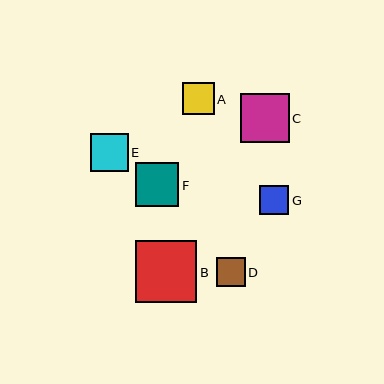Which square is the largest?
Square B is the largest with a size of approximately 61 pixels.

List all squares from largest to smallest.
From largest to smallest: B, C, F, E, A, G, D.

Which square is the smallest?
Square D is the smallest with a size of approximately 29 pixels.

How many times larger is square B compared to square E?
Square B is approximately 1.6 times the size of square E.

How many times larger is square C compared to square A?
Square C is approximately 1.5 times the size of square A.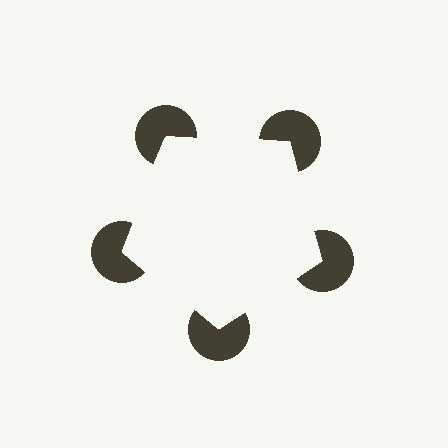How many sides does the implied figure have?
5 sides.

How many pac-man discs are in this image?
There are 5 — one at each vertex of the illusory pentagon.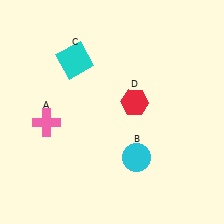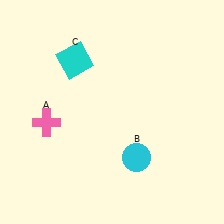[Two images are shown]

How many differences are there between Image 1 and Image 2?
There is 1 difference between the two images.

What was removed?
The red hexagon (D) was removed in Image 2.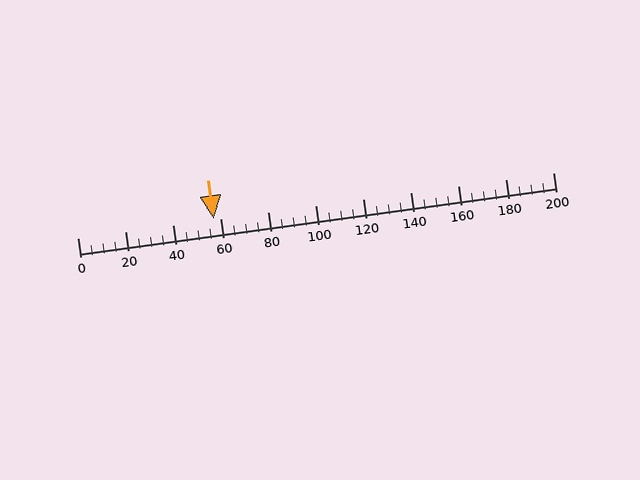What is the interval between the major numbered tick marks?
The major tick marks are spaced 20 units apart.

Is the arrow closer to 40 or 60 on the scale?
The arrow is closer to 60.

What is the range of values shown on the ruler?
The ruler shows values from 0 to 200.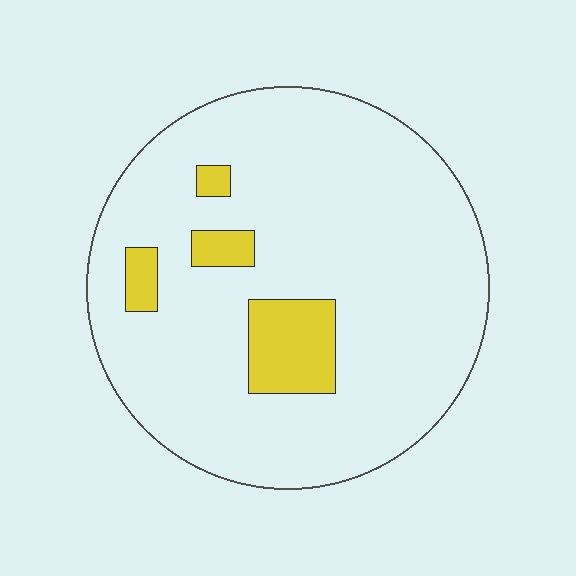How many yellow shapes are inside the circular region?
4.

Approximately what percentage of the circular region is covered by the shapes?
Approximately 10%.